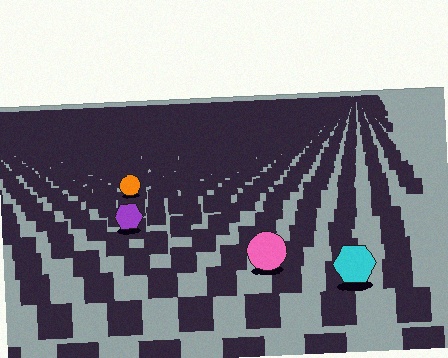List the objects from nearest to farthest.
From nearest to farthest: the cyan hexagon, the pink circle, the purple hexagon, the orange circle.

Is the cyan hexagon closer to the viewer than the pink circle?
Yes. The cyan hexagon is closer — you can tell from the texture gradient: the ground texture is coarser near it.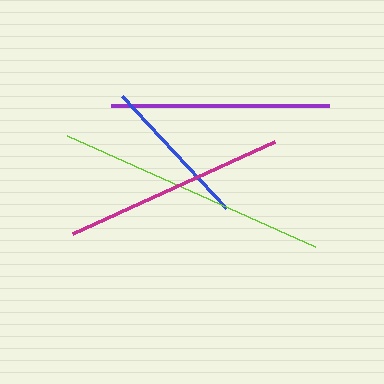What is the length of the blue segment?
The blue segment is approximately 153 pixels long.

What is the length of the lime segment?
The lime segment is approximately 271 pixels long.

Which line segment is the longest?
The lime line is the longest at approximately 271 pixels.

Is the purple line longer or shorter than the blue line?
The purple line is longer than the blue line.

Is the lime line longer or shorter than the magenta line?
The lime line is longer than the magenta line.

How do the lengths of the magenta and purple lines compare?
The magenta and purple lines are approximately the same length.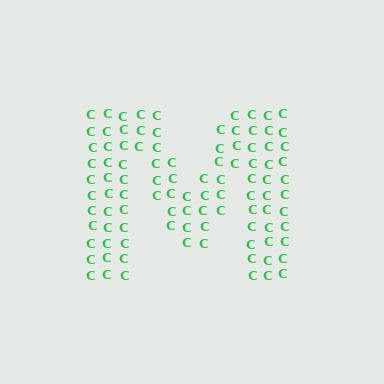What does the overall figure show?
The overall figure shows the letter M.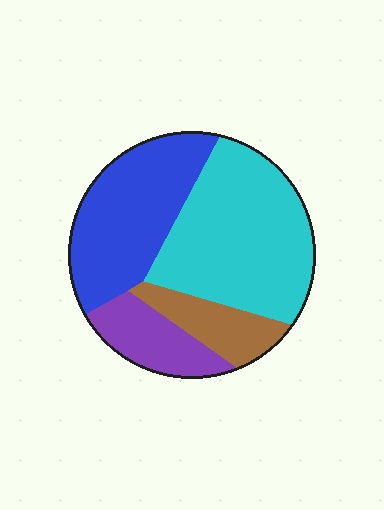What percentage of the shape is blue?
Blue covers around 30% of the shape.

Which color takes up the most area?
Cyan, at roughly 40%.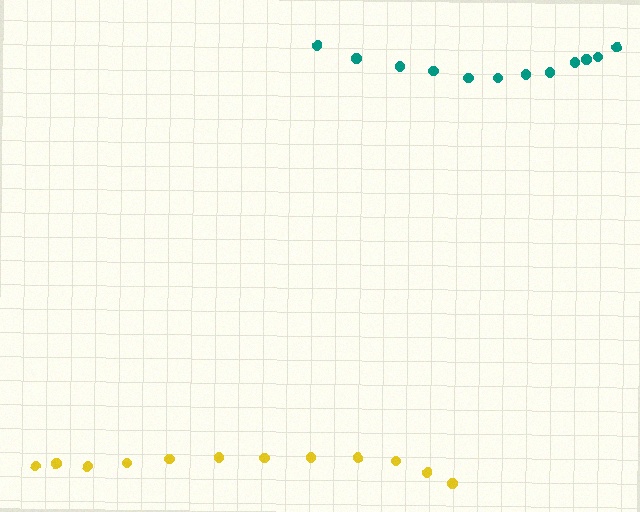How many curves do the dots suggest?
There are 2 distinct paths.